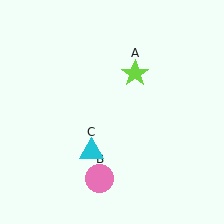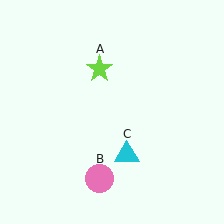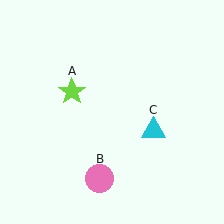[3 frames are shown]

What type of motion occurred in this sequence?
The lime star (object A), cyan triangle (object C) rotated counterclockwise around the center of the scene.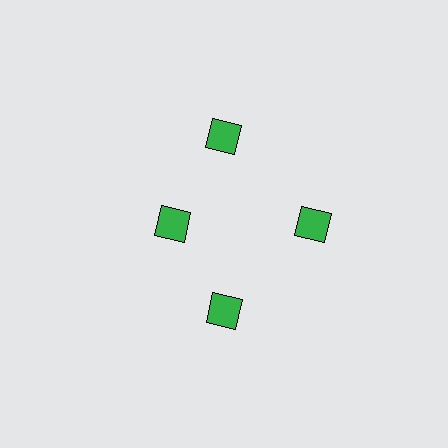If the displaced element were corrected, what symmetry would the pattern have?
It would have 4-fold rotational symmetry — the pattern would map onto itself every 90 degrees.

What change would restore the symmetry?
The symmetry would be restored by moving it outward, back onto the ring so that all 4 diamonds sit at equal angles and equal distance from the center.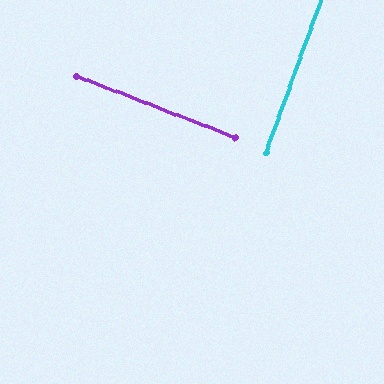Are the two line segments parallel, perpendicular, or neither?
Perpendicular — they meet at approximately 89°.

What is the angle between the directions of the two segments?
Approximately 89 degrees.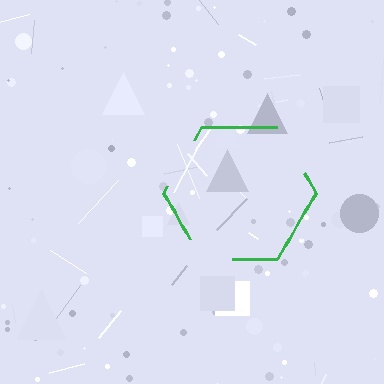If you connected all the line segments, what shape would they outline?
They would outline a hexagon.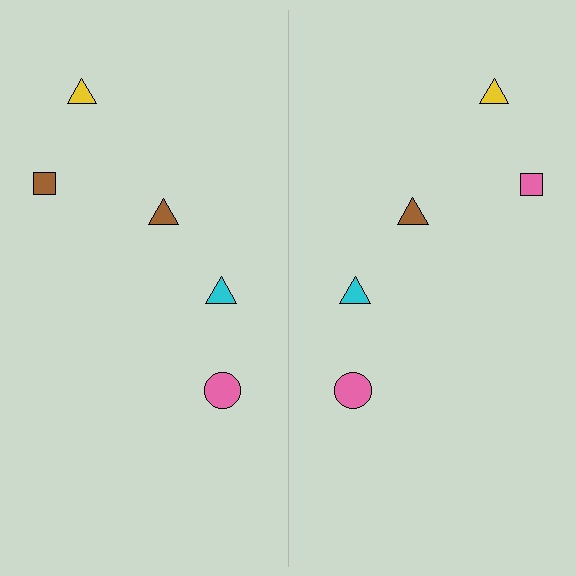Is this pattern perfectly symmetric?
No, the pattern is not perfectly symmetric. The pink square on the right side breaks the symmetry — its mirror counterpart is brown.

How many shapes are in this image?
There are 10 shapes in this image.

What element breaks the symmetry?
The pink square on the right side breaks the symmetry — its mirror counterpart is brown.